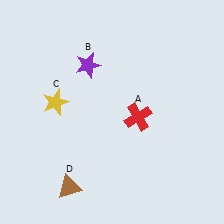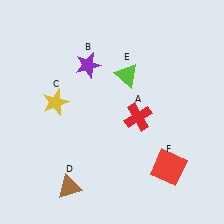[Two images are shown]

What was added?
A lime triangle (E), a red square (F) were added in Image 2.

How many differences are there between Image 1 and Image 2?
There are 2 differences between the two images.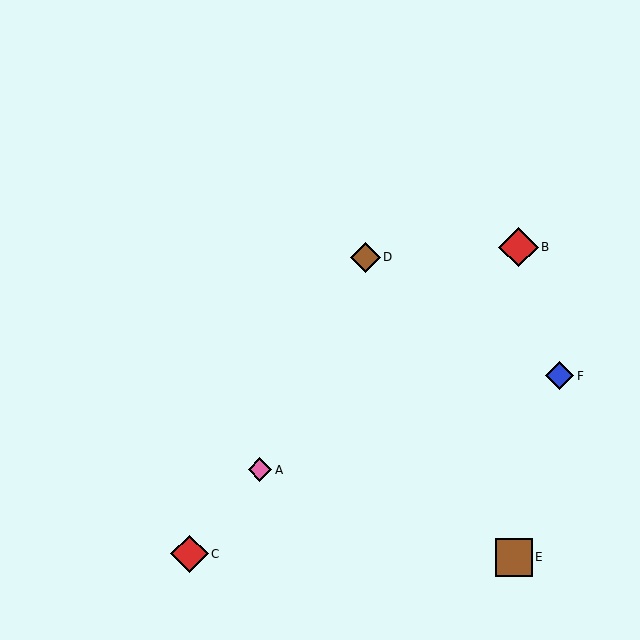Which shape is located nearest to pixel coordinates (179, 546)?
The red diamond (labeled C) at (189, 554) is nearest to that location.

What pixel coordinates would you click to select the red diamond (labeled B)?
Click at (518, 247) to select the red diamond B.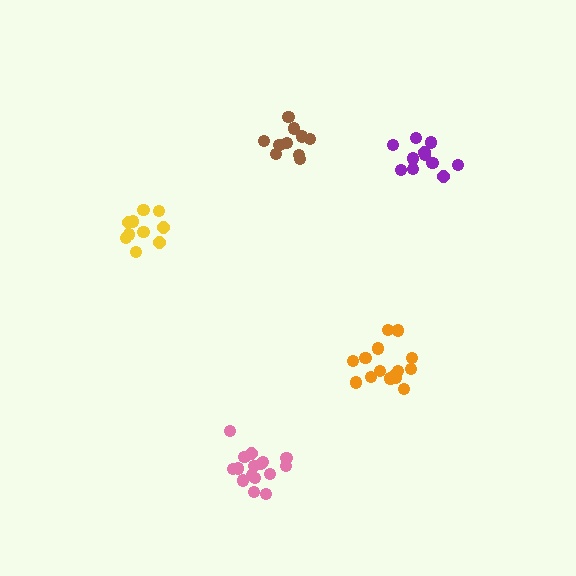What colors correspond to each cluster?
The clusters are colored: purple, orange, brown, yellow, pink.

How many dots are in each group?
Group 1: 11 dots, Group 2: 16 dots, Group 3: 10 dots, Group 4: 10 dots, Group 5: 16 dots (63 total).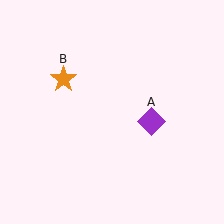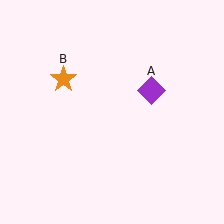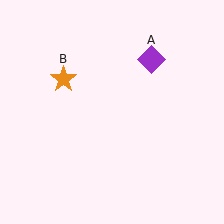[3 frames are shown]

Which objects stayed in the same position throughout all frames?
Orange star (object B) remained stationary.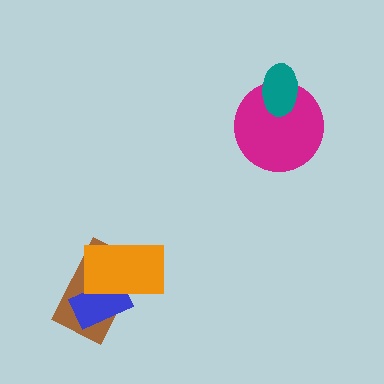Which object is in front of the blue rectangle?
The orange rectangle is in front of the blue rectangle.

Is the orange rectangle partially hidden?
No, no other shape covers it.